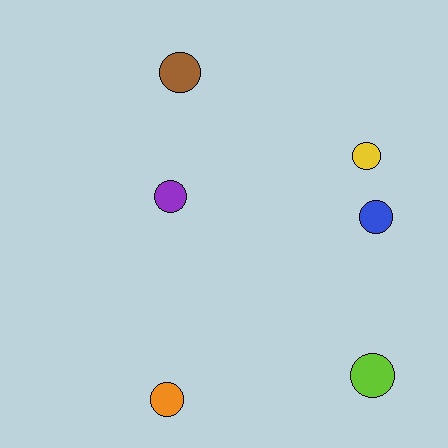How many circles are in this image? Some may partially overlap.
There are 6 circles.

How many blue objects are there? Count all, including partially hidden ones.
There is 1 blue object.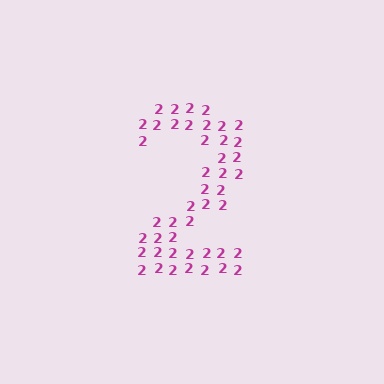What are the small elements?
The small elements are digit 2's.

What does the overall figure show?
The overall figure shows the digit 2.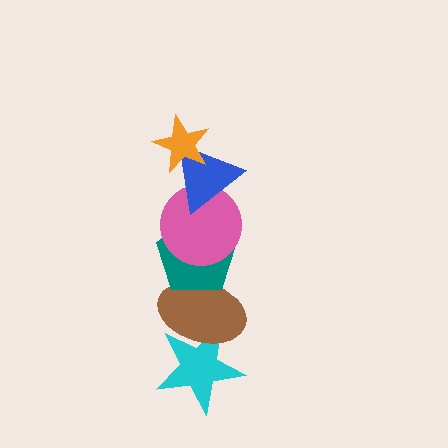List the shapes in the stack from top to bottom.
From top to bottom: the orange star, the blue triangle, the pink circle, the teal pentagon, the brown ellipse, the cyan star.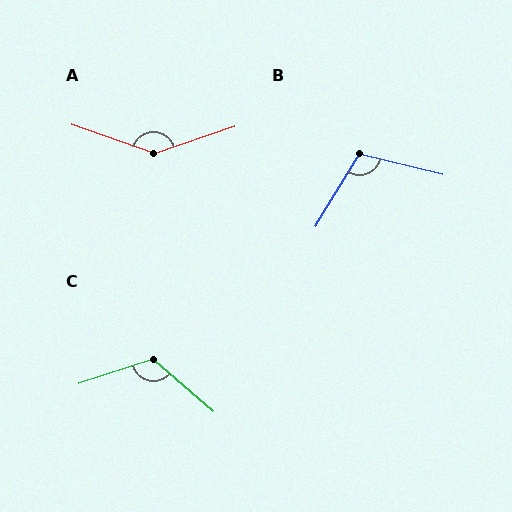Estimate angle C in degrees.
Approximately 121 degrees.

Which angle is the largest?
A, at approximately 142 degrees.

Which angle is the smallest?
B, at approximately 107 degrees.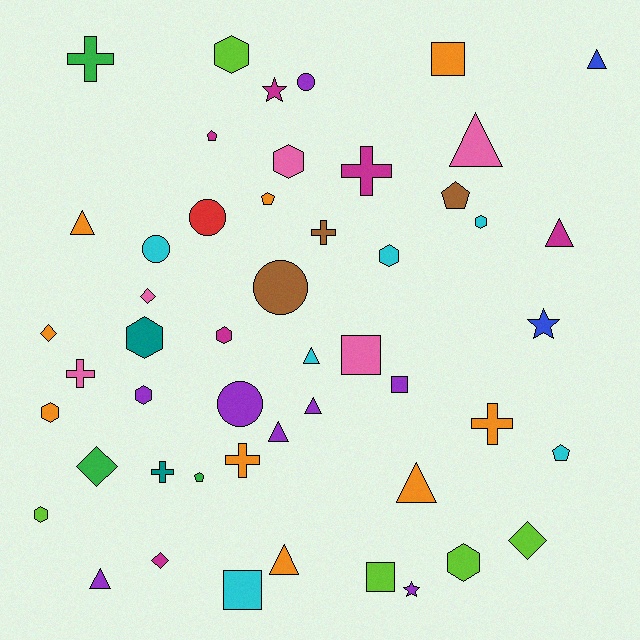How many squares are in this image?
There are 5 squares.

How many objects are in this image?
There are 50 objects.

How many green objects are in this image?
There are 3 green objects.